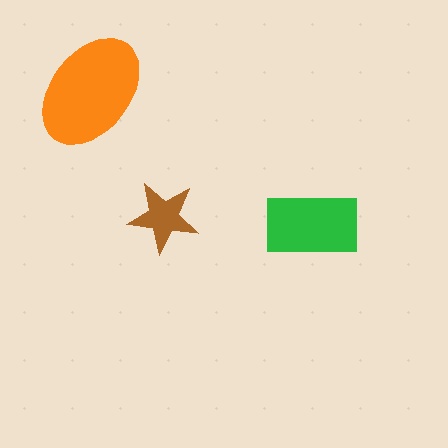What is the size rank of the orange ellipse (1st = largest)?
1st.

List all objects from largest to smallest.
The orange ellipse, the green rectangle, the brown star.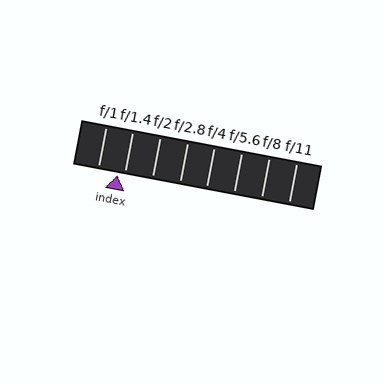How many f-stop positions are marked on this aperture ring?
There are 8 f-stop positions marked.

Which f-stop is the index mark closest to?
The index mark is closest to f/1.4.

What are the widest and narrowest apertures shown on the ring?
The widest aperture shown is f/1 and the narrowest is f/11.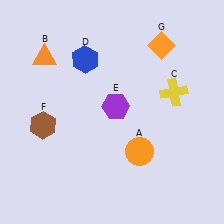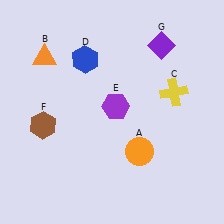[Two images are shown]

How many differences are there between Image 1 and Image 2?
There is 1 difference between the two images.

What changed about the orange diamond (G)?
In Image 1, G is orange. In Image 2, it changed to purple.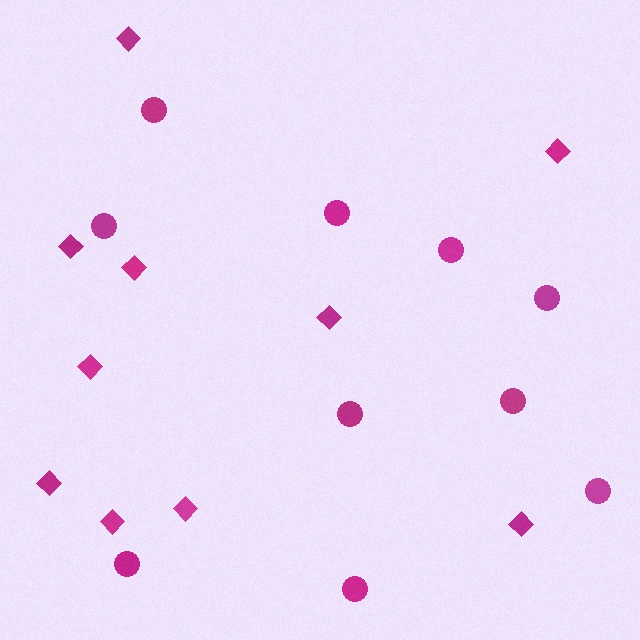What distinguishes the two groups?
There are 2 groups: one group of circles (10) and one group of diamonds (10).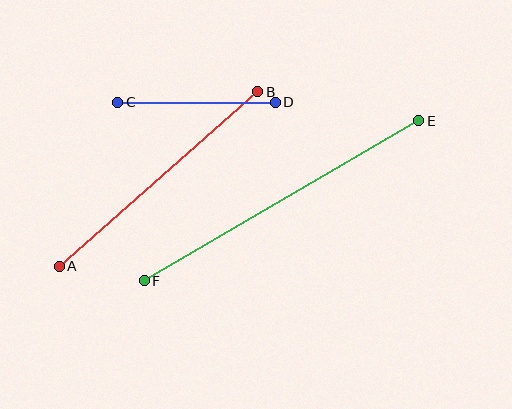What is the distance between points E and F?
The distance is approximately 318 pixels.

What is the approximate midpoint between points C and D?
The midpoint is at approximately (196, 102) pixels.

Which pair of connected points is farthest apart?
Points E and F are farthest apart.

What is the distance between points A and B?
The distance is approximately 265 pixels.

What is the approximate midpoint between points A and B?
The midpoint is at approximately (159, 179) pixels.